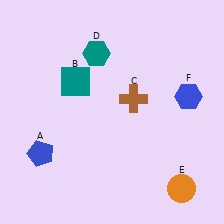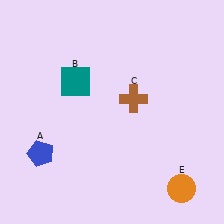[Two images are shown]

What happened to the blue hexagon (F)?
The blue hexagon (F) was removed in Image 2. It was in the top-right area of Image 1.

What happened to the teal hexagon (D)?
The teal hexagon (D) was removed in Image 2. It was in the top-left area of Image 1.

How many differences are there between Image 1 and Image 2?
There are 2 differences between the two images.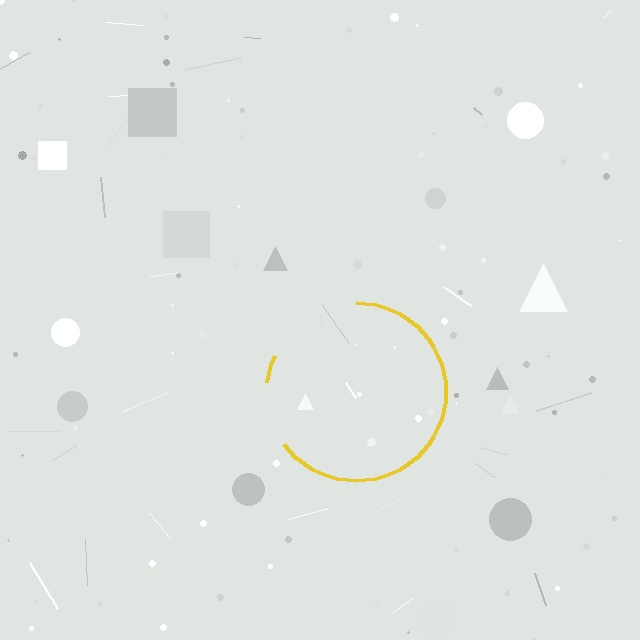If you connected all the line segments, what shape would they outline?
They would outline a circle.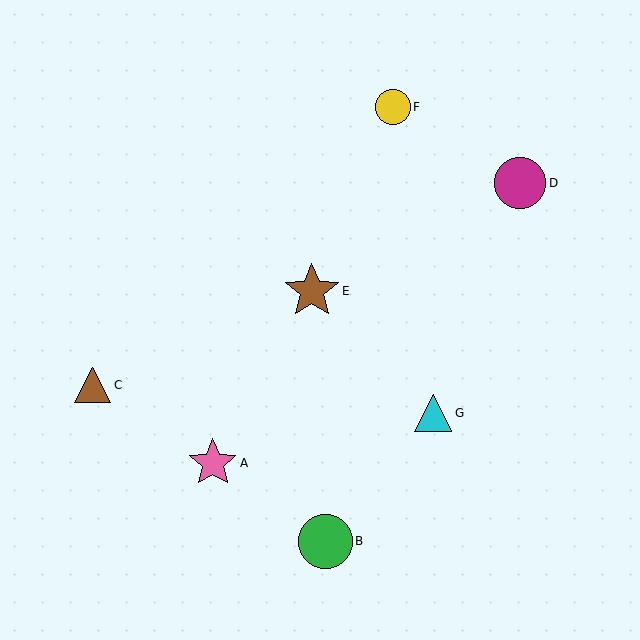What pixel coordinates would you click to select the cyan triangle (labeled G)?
Click at (433, 413) to select the cyan triangle G.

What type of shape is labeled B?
Shape B is a green circle.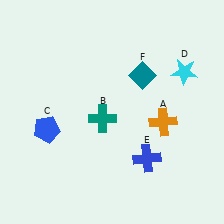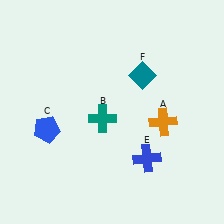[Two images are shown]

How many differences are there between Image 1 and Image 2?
There is 1 difference between the two images.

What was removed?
The cyan star (D) was removed in Image 2.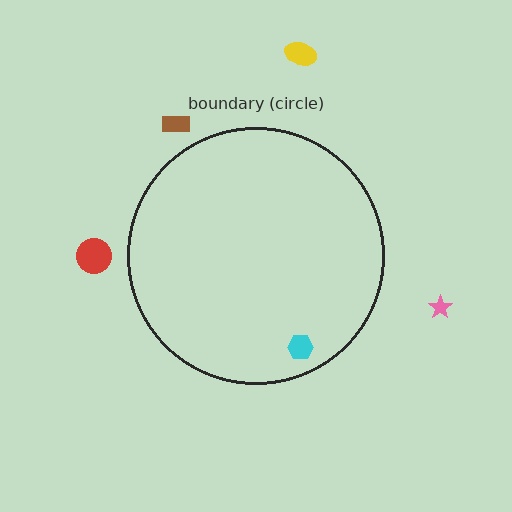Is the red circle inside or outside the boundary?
Outside.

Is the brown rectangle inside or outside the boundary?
Outside.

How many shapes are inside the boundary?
1 inside, 4 outside.